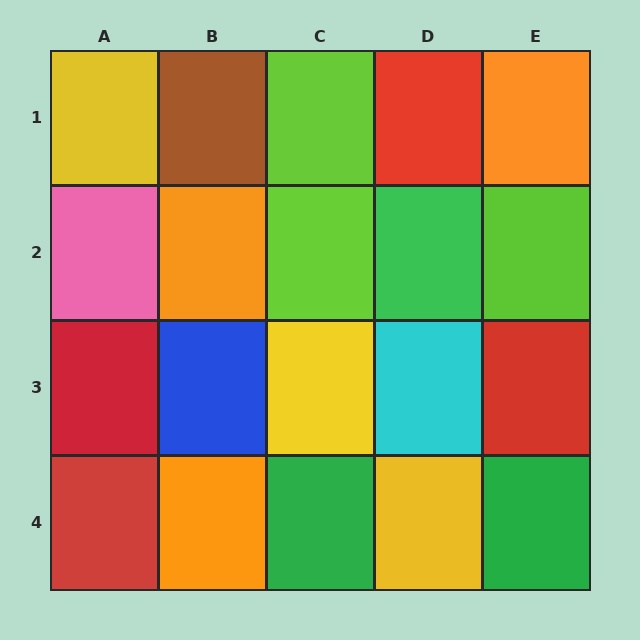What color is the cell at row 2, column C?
Lime.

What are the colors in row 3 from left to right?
Red, blue, yellow, cyan, red.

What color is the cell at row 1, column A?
Yellow.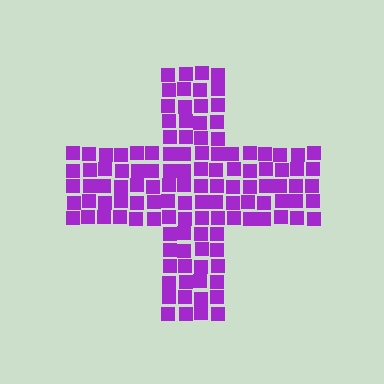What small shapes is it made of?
It is made of small squares.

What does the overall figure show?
The overall figure shows a cross.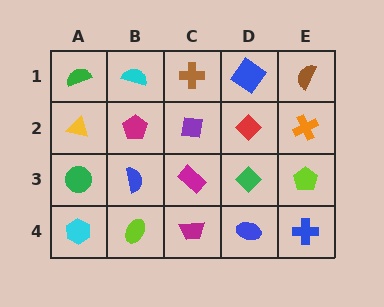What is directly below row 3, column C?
A magenta trapezoid.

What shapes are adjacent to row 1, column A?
A yellow triangle (row 2, column A), a cyan semicircle (row 1, column B).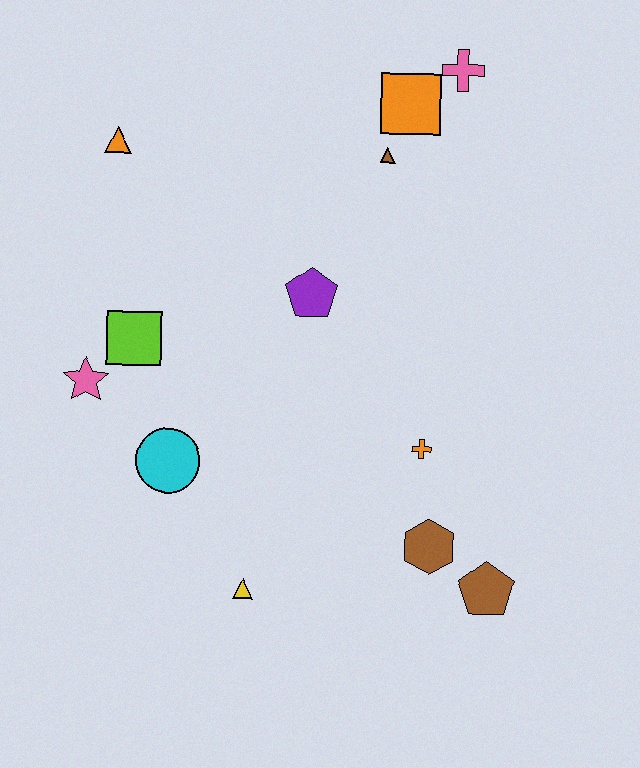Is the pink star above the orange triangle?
No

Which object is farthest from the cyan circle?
The pink cross is farthest from the cyan circle.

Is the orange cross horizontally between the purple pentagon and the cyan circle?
No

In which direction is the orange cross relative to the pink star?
The orange cross is to the right of the pink star.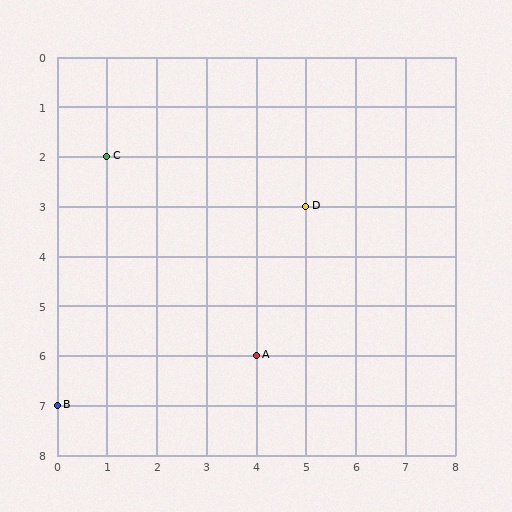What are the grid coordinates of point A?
Point A is at grid coordinates (4, 6).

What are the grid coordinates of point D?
Point D is at grid coordinates (5, 3).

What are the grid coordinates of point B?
Point B is at grid coordinates (0, 7).